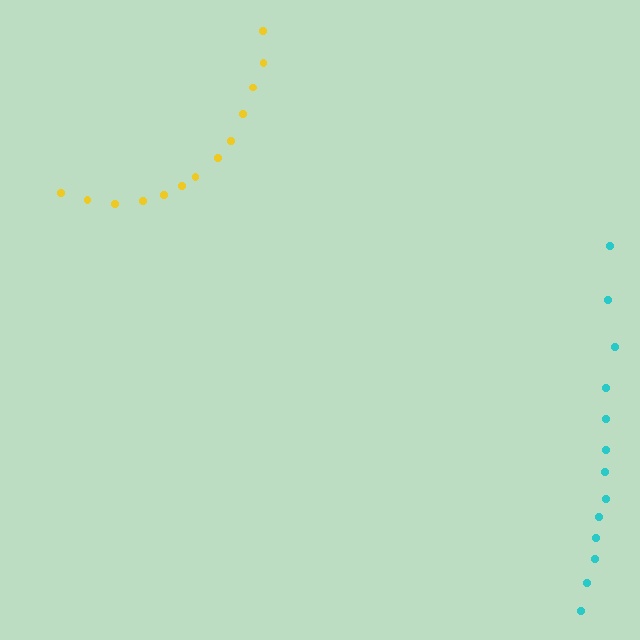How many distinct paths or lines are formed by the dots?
There are 2 distinct paths.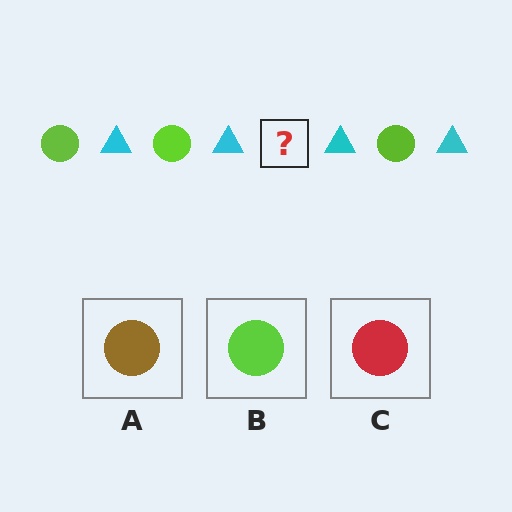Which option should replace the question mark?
Option B.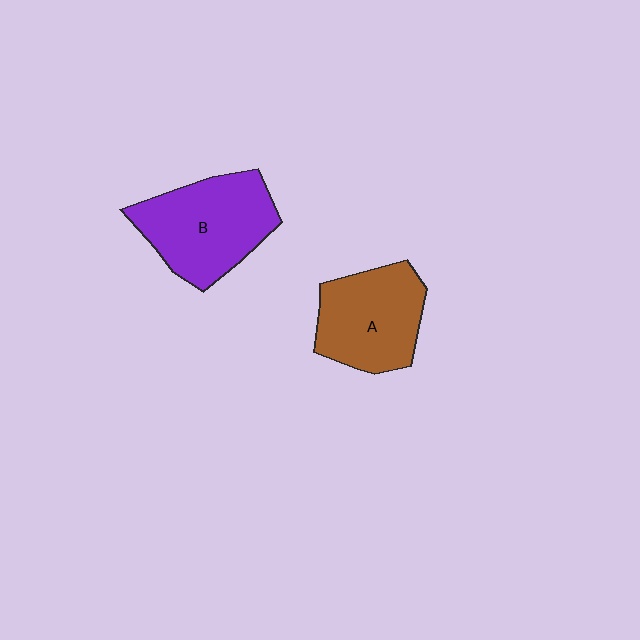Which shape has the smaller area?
Shape A (brown).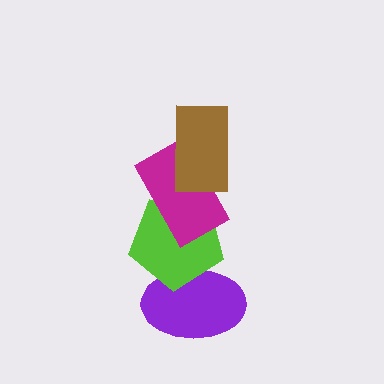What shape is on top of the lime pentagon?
The magenta rectangle is on top of the lime pentagon.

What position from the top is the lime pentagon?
The lime pentagon is 3rd from the top.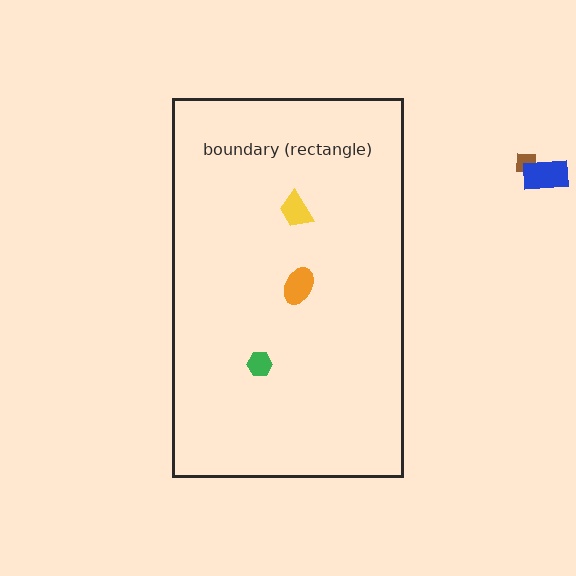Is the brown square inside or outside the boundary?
Outside.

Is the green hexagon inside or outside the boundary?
Inside.